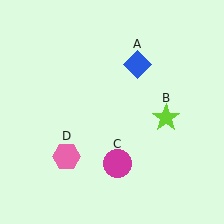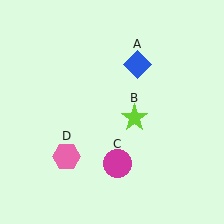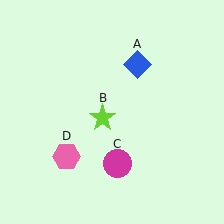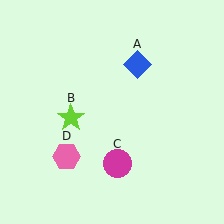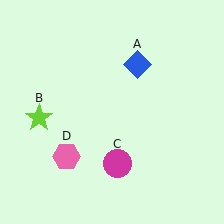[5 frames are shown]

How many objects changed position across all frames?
1 object changed position: lime star (object B).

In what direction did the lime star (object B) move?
The lime star (object B) moved left.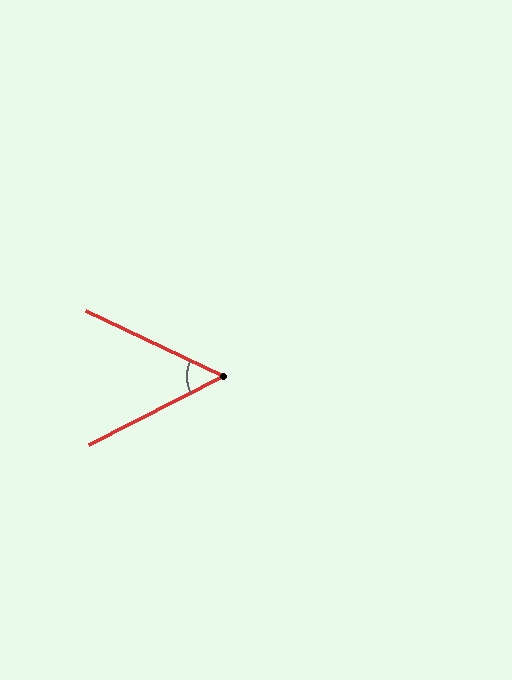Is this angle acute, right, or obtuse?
It is acute.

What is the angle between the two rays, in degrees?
Approximately 52 degrees.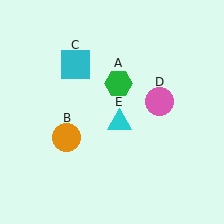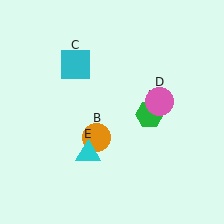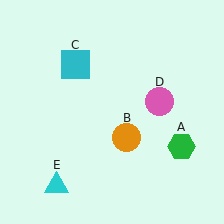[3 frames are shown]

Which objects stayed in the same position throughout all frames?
Cyan square (object C) and pink circle (object D) remained stationary.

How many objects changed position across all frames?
3 objects changed position: green hexagon (object A), orange circle (object B), cyan triangle (object E).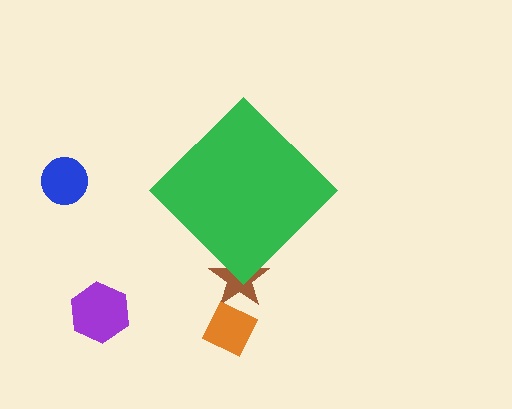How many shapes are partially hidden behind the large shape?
1 shape is partially hidden.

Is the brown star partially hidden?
Yes, the brown star is partially hidden behind the green diamond.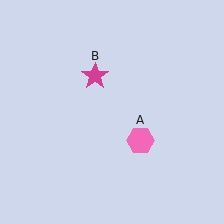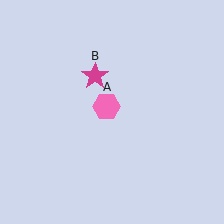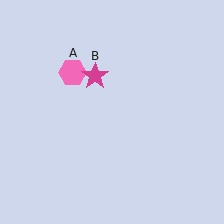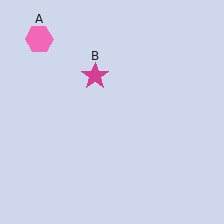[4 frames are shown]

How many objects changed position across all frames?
1 object changed position: pink hexagon (object A).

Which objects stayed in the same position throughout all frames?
Magenta star (object B) remained stationary.